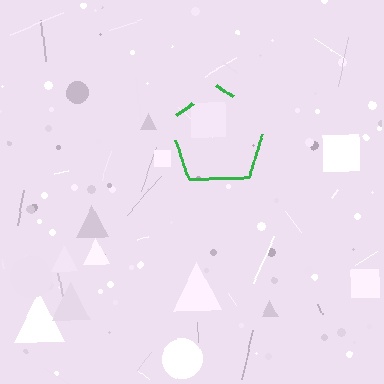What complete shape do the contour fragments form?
The contour fragments form a pentagon.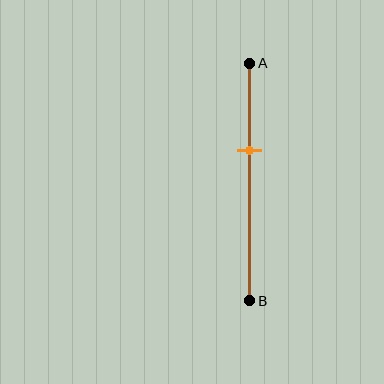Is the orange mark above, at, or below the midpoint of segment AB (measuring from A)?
The orange mark is above the midpoint of segment AB.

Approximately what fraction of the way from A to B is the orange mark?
The orange mark is approximately 35% of the way from A to B.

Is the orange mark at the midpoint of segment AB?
No, the mark is at about 35% from A, not at the 50% midpoint.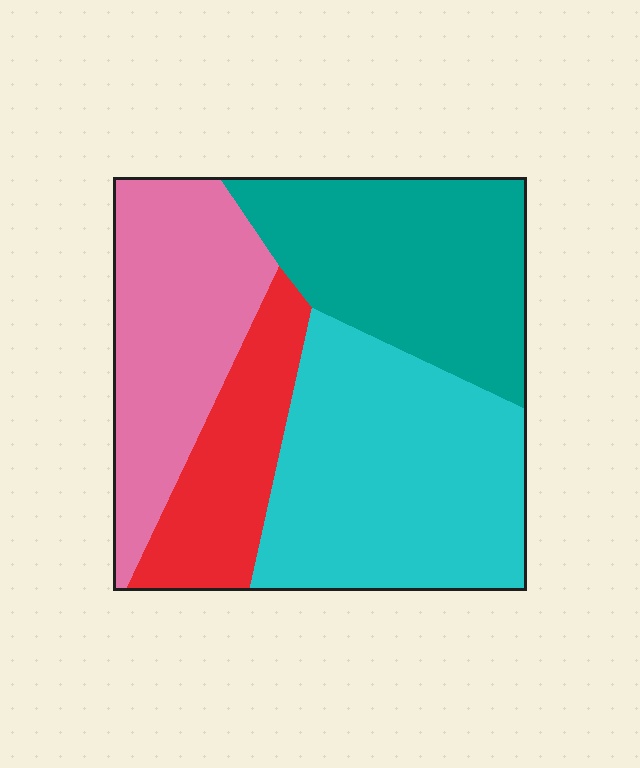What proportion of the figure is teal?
Teal takes up about one quarter (1/4) of the figure.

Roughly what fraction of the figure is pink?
Pink takes up between a sixth and a third of the figure.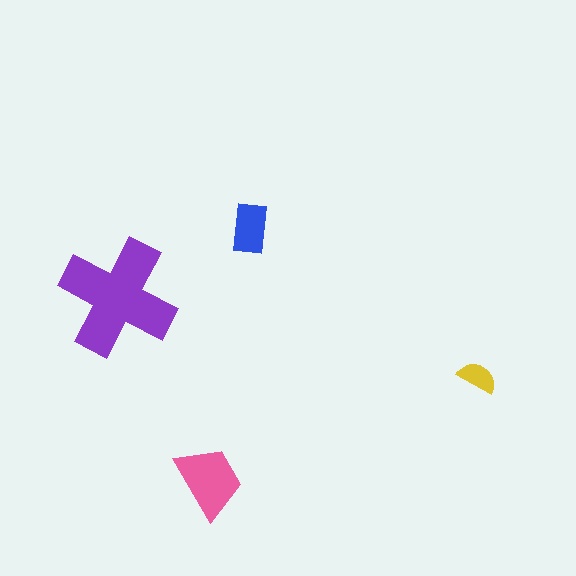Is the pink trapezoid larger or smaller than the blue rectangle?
Larger.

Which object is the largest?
The purple cross.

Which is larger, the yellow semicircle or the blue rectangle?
The blue rectangle.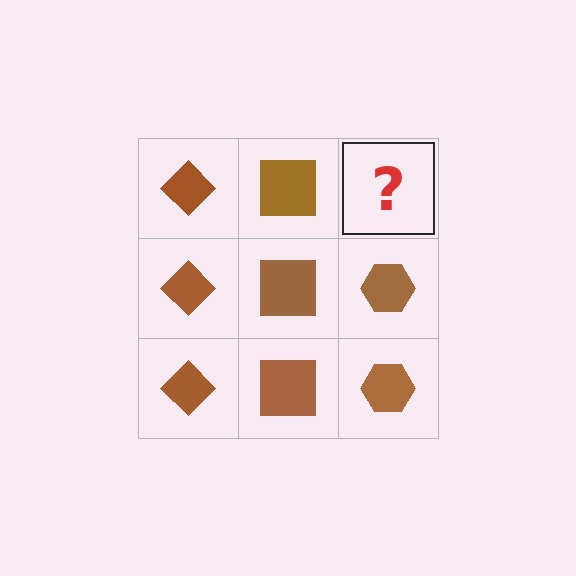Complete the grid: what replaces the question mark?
The question mark should be replaced with a brown hexagon.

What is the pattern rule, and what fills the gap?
The rule is that each column has a consistent shape. The gap should be filled with a brown hexagon.